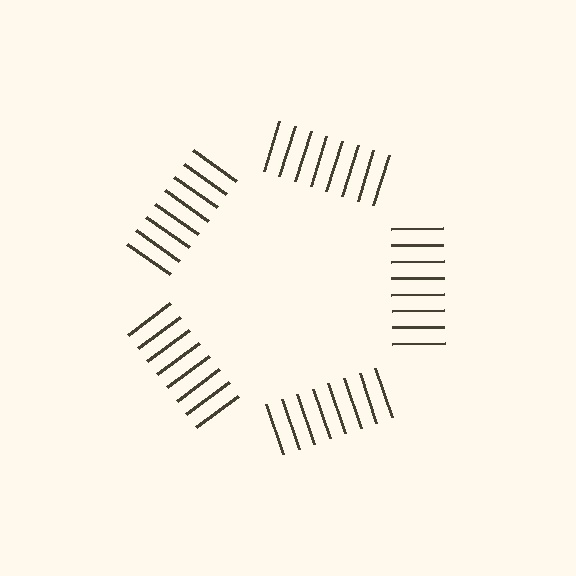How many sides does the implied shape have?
5 sides — the line-ends trace a pentagon.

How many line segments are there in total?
40 — 8 along each of the 5 edges.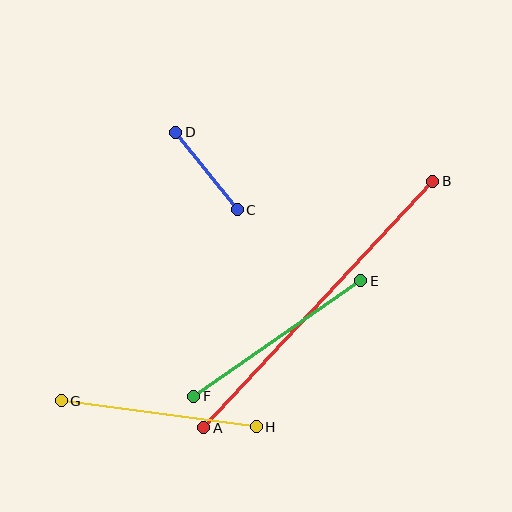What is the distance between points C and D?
The distance is approximately 99 pixels.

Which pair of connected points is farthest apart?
Points A and B are farthest apart.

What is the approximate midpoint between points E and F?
The midpoint is at approximately (277, 338) pixels.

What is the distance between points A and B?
The distance is approximately 336 pixels.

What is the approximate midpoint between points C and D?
The midpoint is at approximately (206, 171) pixels.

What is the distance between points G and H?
The distance is approximately 197 pixels.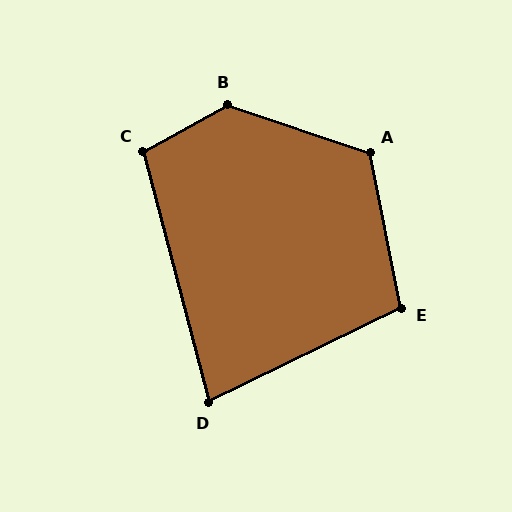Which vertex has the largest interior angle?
B, at approximately 132 degrees.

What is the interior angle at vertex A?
Approximately 120 degrees (obtuse).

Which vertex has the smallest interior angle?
D, at approximately 79 degrees.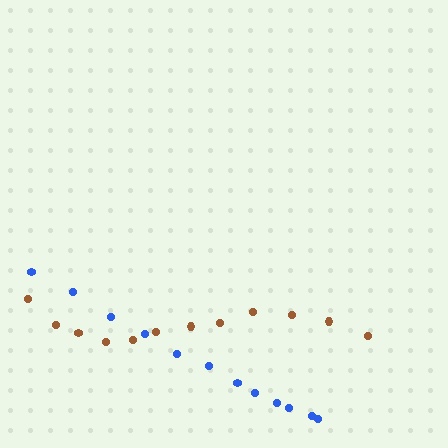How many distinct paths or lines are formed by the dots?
There are 2 distinct paths.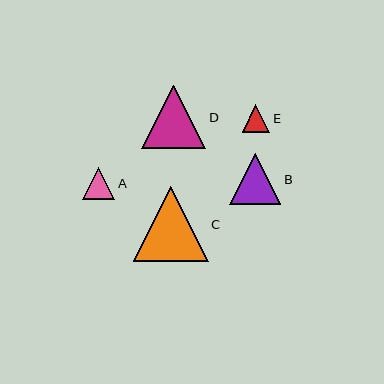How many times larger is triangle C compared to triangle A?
Triangle C is approximately 2.3 times the size of triangle A.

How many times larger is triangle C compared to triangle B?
Triangle C is approximately 1.5 times the size of triangle B.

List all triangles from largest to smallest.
From largest to smallest: C, D, B, A, E.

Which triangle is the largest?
Triangle C is the largest with a size of approximately 75 pixels.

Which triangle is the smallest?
Triangle E is the smallest with a size of approximately 28 pixels.